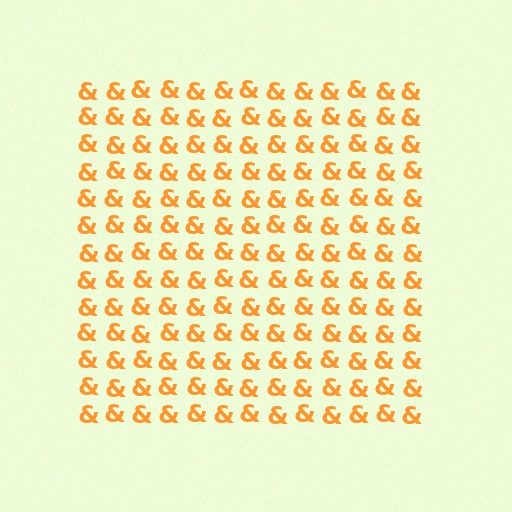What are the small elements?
The small elements are ampersands.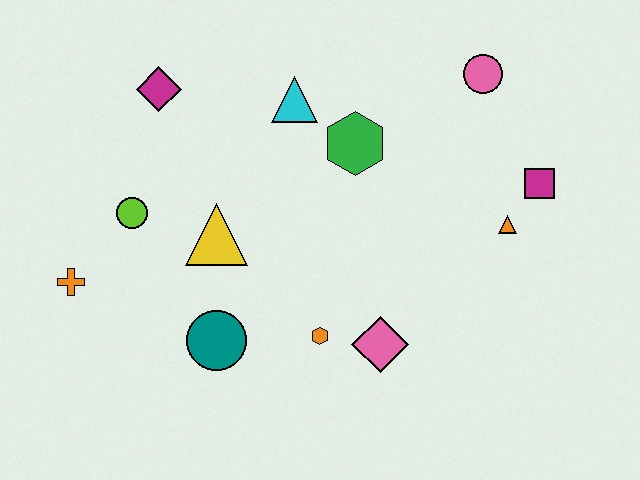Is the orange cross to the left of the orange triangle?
Yes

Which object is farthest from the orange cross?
The magenta square is farthest from the orange cross.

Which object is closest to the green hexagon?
The cyan triangle is closest to the green hexagon.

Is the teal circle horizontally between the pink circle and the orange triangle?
No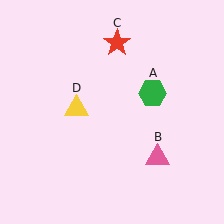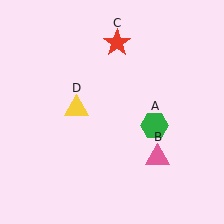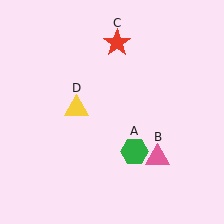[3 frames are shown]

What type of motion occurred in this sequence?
The green hexagon (object A) rotated clockwise around the center of the scene.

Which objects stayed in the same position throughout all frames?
Pink triangle (object B) and red star (object C) and yellow triangle (object D) remained stationary.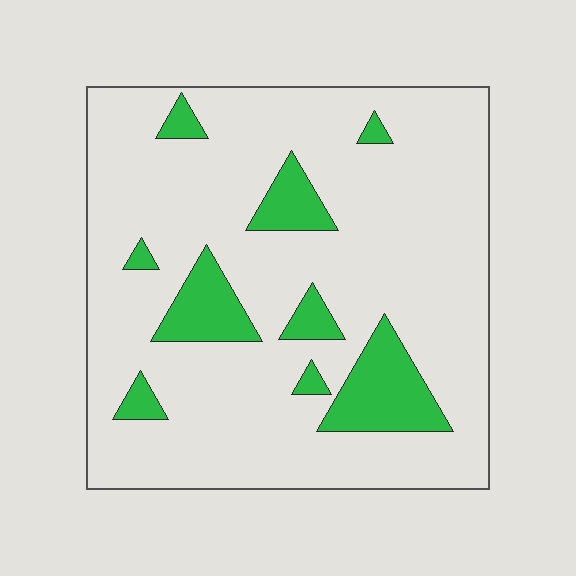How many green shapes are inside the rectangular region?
9.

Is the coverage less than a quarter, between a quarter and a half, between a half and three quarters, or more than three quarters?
Less than a quarter.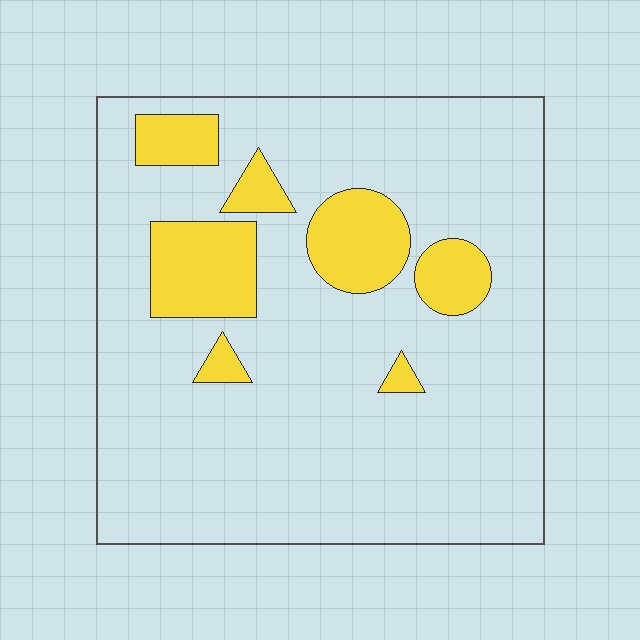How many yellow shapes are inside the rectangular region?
7.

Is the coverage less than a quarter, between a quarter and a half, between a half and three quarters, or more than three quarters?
Less than a quarter.